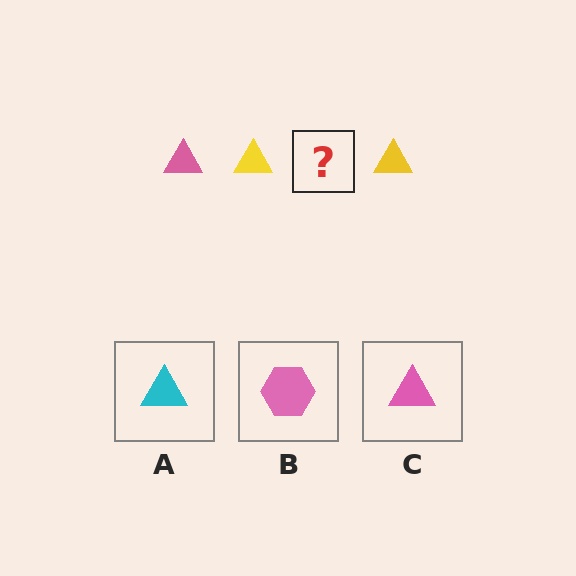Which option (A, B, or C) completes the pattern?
C.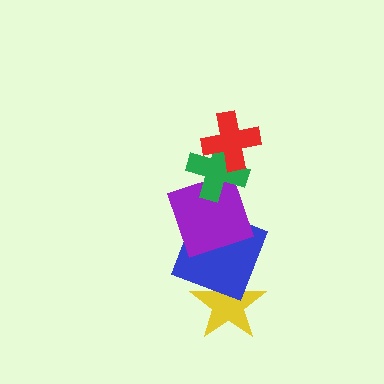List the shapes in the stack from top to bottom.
From top to bottom: the red cross, the green cross, the purple square, the blue square, the yellow star.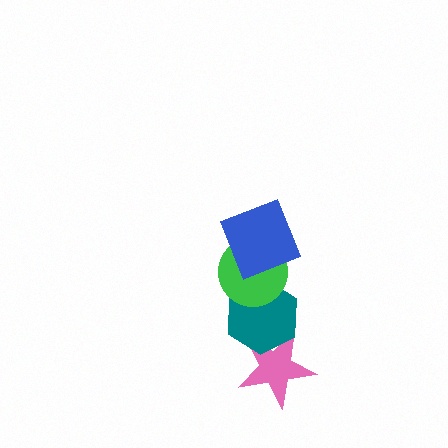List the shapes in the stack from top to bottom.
From top to bottom: the blue square, the green circle, the teal hexagon, the pink star.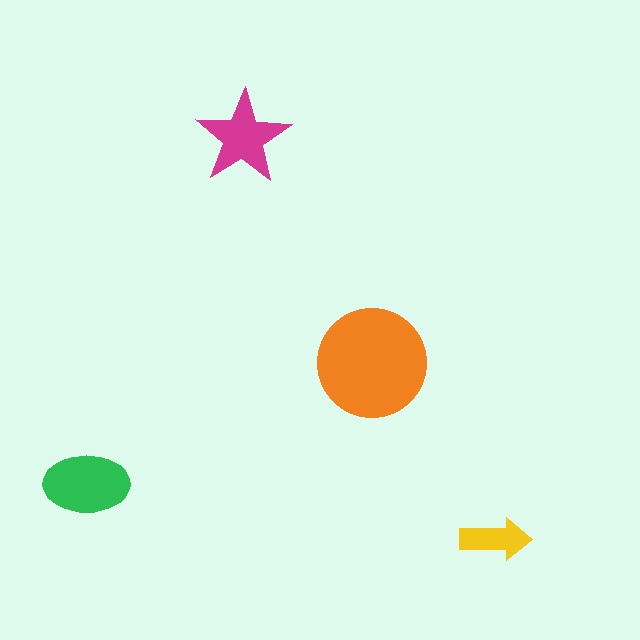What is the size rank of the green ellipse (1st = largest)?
2nd.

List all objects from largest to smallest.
The orange circle, the green ellipse, the magenta star, the yellow arrow.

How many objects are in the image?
There are 4 objects in the image.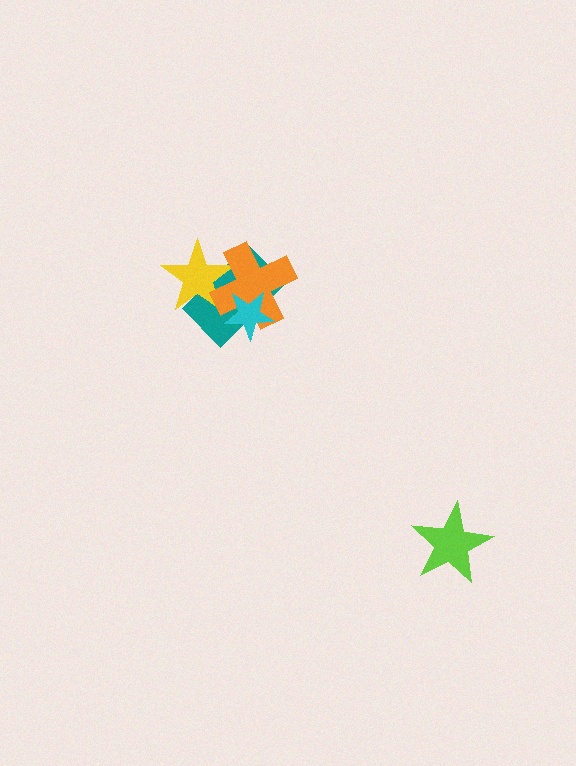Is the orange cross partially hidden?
Yes, it is partially covered by another shape.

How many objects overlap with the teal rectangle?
3 objects overlap with the teal rectangle.